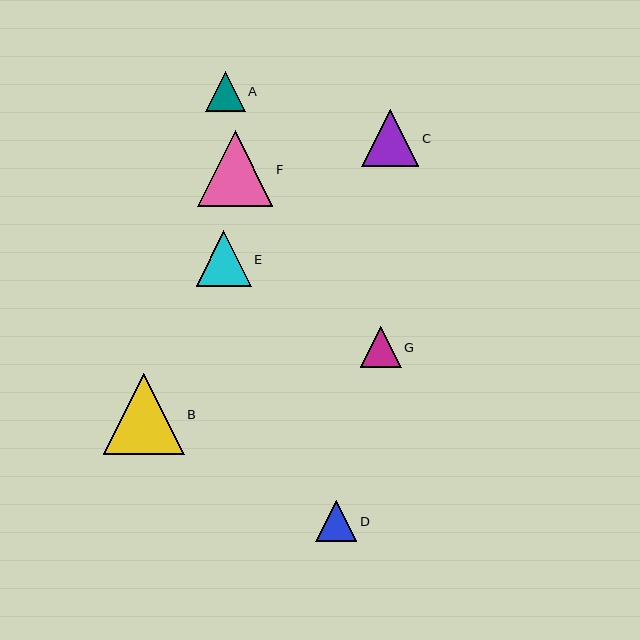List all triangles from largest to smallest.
From largest to smallest: B, F, C, E, G, D, A.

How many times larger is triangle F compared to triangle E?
Triangle F is approximately 1.4 times the size of triangle E.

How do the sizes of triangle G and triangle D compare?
Triangle G and triangle D are approximately the same size.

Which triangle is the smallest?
Triangle A is the smallest with a size of approximately 40 pixels.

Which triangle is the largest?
Triangle B is the largest with a size of approximately 81 pixels.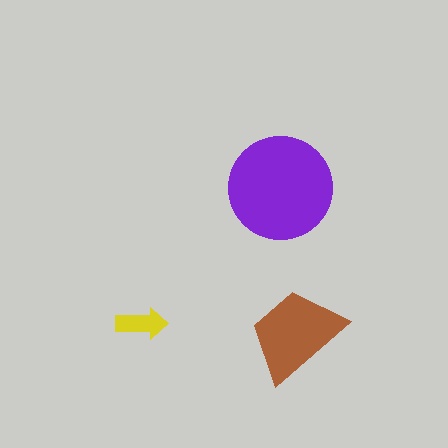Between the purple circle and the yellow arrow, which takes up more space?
The purple circle.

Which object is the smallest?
The yellow arrow.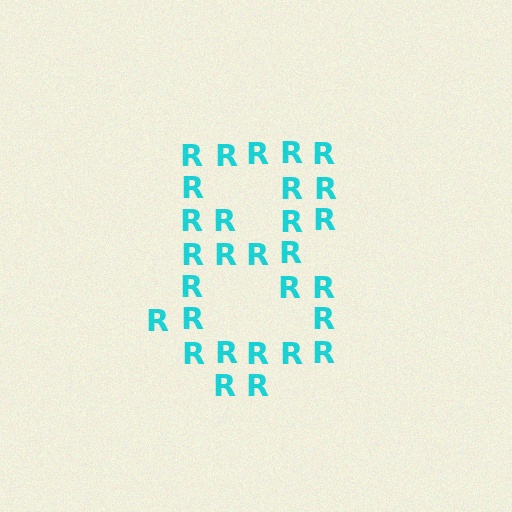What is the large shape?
The large shape is the digit 8.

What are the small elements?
The small elements are letter R's.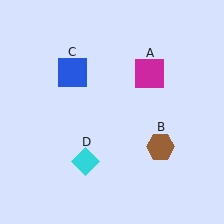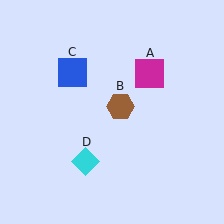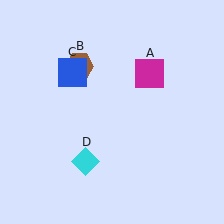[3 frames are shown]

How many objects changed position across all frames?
1 object changed position: brown hexagon (object B).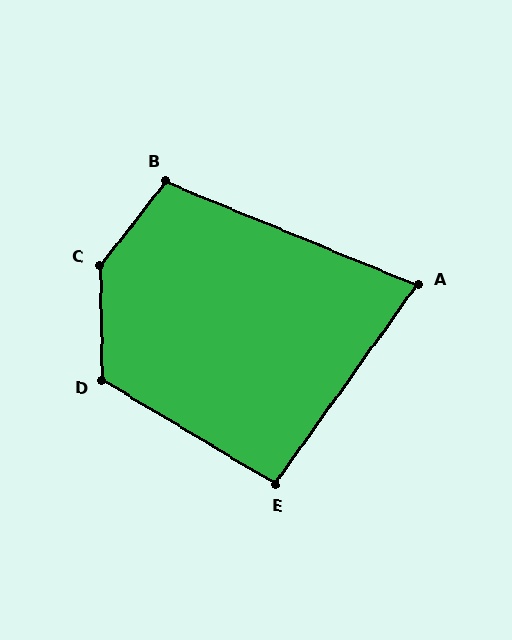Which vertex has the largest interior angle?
C, at approximately 141 degrees.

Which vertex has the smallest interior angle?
A, at approximately 77 degrees.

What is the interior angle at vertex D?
Approximately 122 degrees (obtuse).